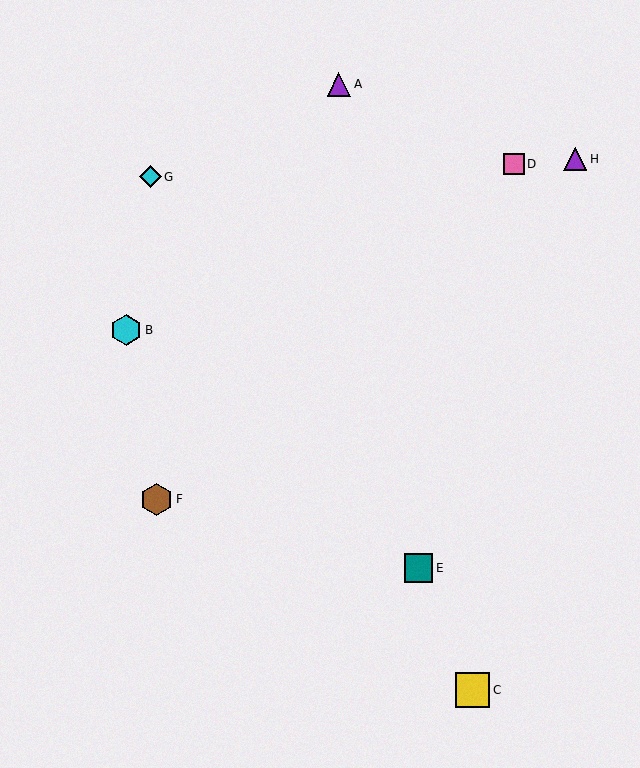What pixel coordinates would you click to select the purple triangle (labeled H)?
Click at (575, 159) to select the purple triangle H.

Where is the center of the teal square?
The center of the teal square is at (418, 568).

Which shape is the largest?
The yellow square (labeled C) is the largest.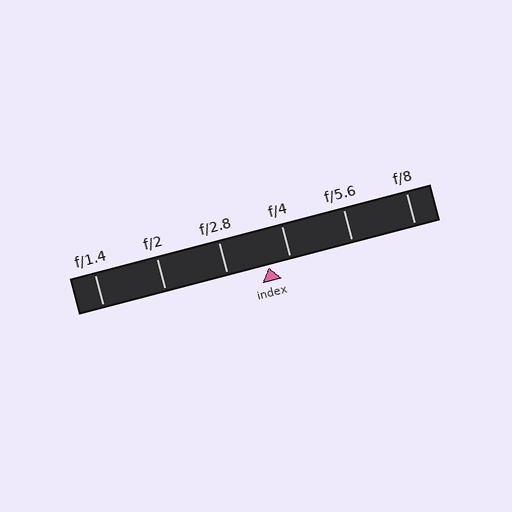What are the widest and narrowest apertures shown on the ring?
The widest aperture shown is f/1.4 and the narrowest is f/8.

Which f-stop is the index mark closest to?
The index mark is closest to f/4.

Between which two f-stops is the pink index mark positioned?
The index mark is between f/2.8 and f/4.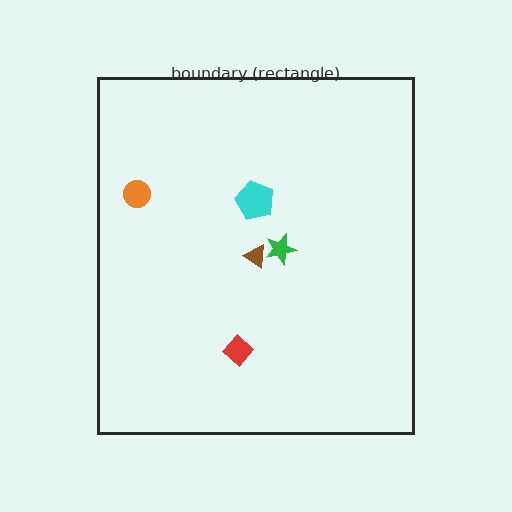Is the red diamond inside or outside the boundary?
Inside.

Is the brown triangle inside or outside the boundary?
Inside.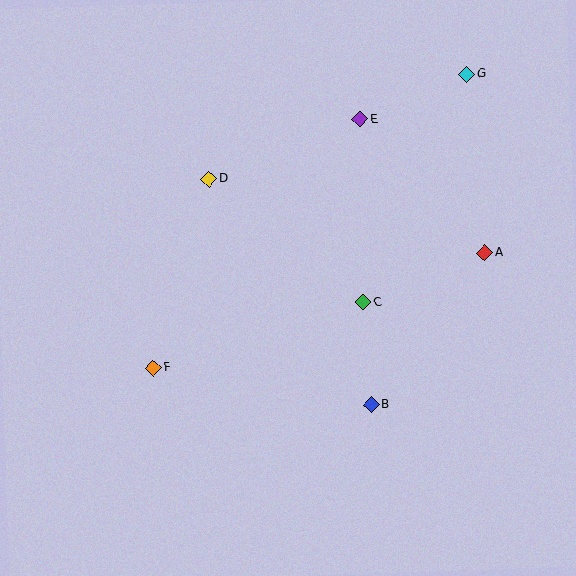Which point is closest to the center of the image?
Point C at (363, 302) is closest to the center.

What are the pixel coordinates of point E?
Point E is at (360, 119).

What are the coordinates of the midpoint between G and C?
The midpoint between G and C is at (415, 188).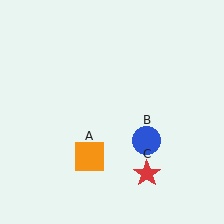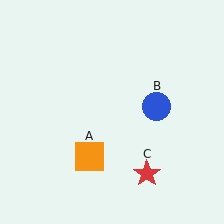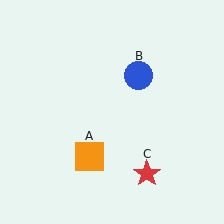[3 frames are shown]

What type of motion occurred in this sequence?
The blue circle (object B) rotated counterclockwise around the center of the scene.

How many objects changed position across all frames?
1 object changed position: blue circle (object B).